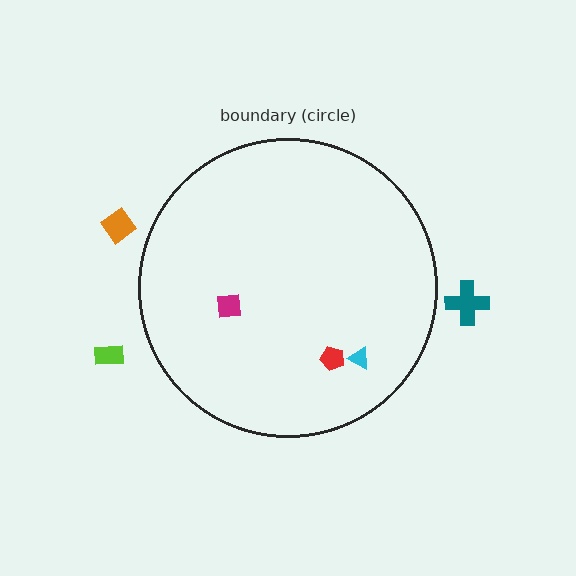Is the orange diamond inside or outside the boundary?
Outside.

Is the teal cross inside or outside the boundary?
Outside.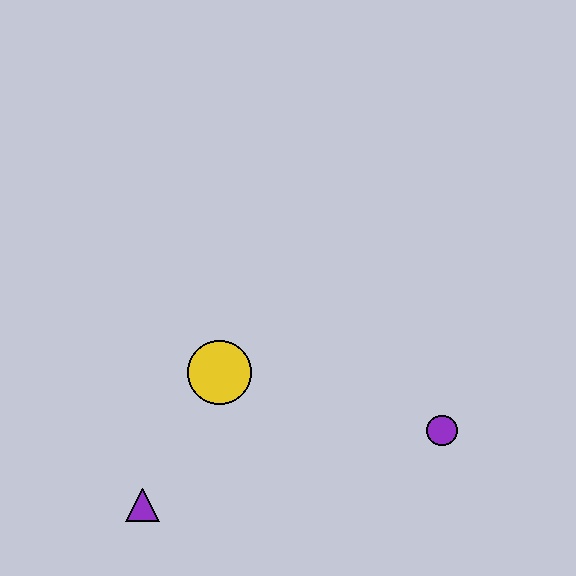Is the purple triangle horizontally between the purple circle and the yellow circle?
No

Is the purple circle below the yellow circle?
Yes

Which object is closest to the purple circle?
The yellow circle is closest to the purple circle.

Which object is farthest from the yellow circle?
The purple circle is farthest from the yellow circle.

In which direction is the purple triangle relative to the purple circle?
The purple triangle is to the left of the purple circle.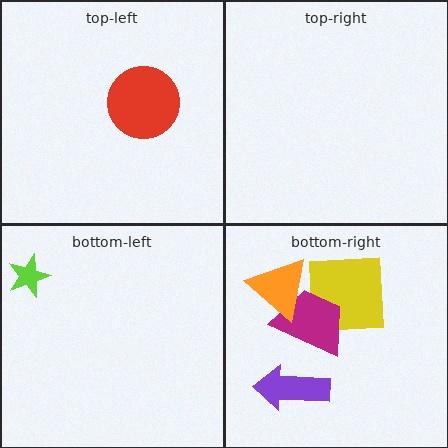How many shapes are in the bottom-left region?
1.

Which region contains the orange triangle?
The bottom-right region.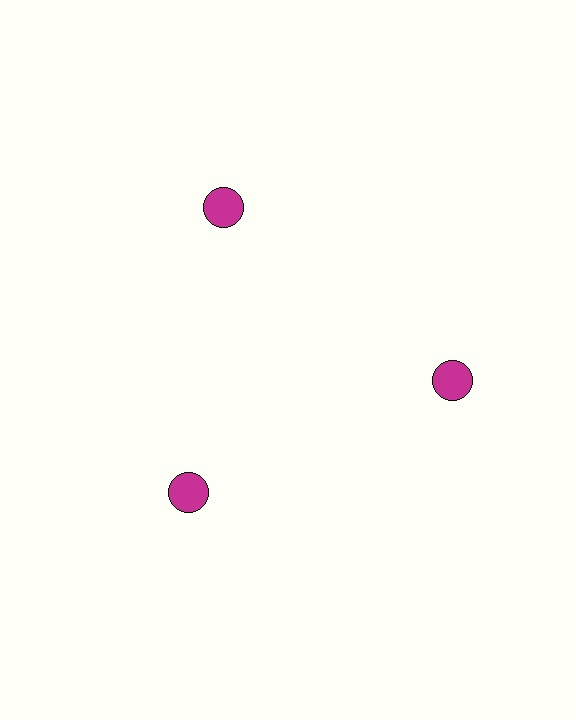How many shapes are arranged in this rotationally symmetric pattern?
There are 3 shapes, arranged in 3 groups of 1.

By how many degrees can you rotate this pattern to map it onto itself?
The pattern maps onto itself every 120 degrees of rotation.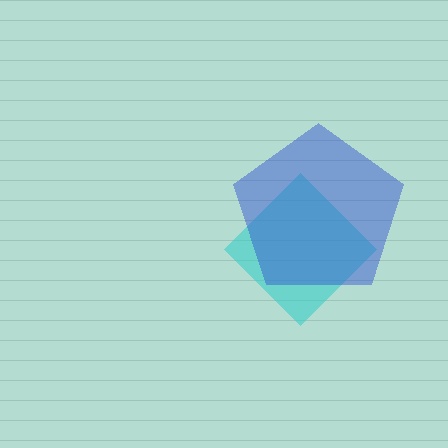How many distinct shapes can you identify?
There are 2 distinct shapes: a cyan diamond, a blue pentagon.